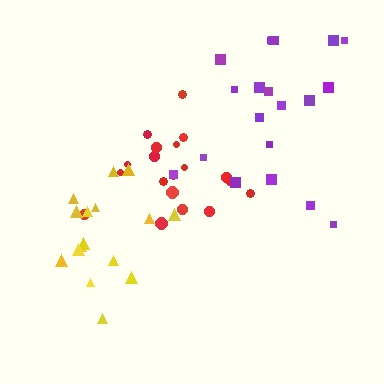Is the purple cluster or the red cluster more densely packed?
Red.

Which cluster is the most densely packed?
Yellow.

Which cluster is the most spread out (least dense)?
Purple.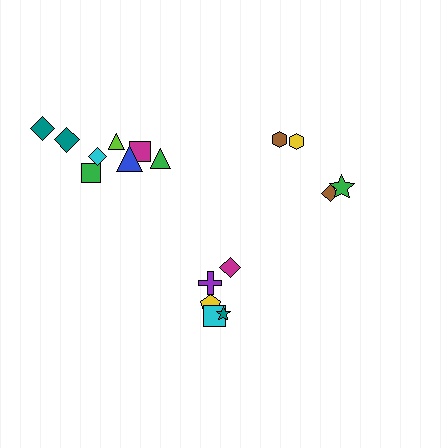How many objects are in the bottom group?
There are 5 objects.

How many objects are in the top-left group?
There are 8 objects.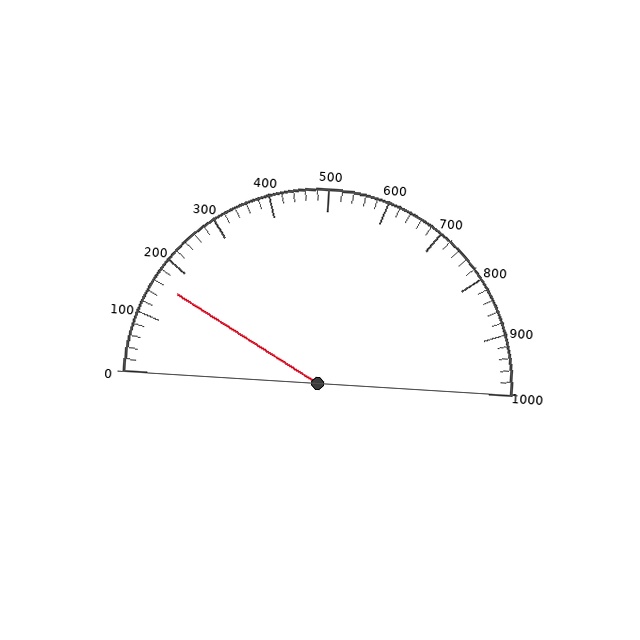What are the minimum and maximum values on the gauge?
The gauge ranges from 0 to 1000.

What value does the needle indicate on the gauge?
The needle indicates approximately 160.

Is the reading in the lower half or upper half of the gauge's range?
The reading is in the lower half of the range (0 to 1000).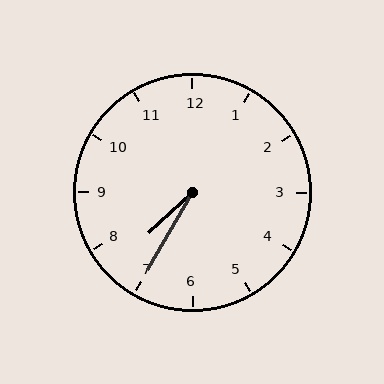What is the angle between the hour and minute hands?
Approximately 18 degrees.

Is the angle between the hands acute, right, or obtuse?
It is acute.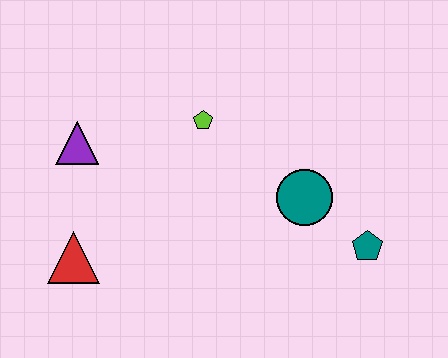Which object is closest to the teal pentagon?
The teal circle is closest to the teal pentagon.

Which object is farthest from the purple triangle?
The teal pentagon is farthest from the purple triangle.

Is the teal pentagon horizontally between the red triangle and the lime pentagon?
No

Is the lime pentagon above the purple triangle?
Yes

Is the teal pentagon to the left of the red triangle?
No